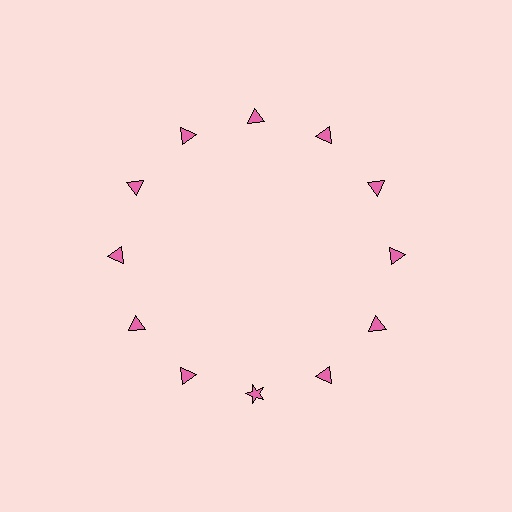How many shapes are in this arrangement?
There are 12 shapes arranged in a ring pattern.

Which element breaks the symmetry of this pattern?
The pink star at roughly the 6 o'clock position breaks the symmetry. All other shapes are pink triangles.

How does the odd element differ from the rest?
It has a different shape: star instead of triangle.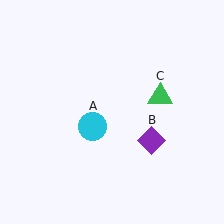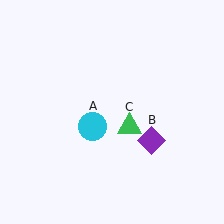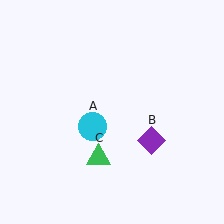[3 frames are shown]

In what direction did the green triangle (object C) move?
The green triangle (object C) moved down and to the left.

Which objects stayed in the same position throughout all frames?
Cyan circle (object A) and purple diamond (object B) remained stationary.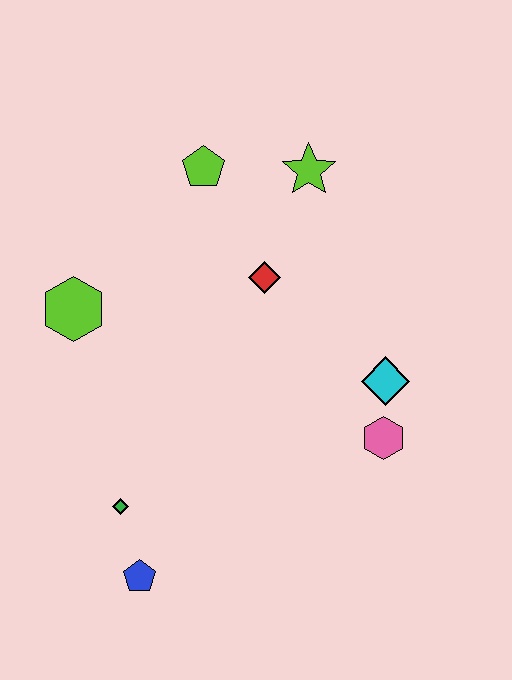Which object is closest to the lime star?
The lime pentagon is closest to the lime star.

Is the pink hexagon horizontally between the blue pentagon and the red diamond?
No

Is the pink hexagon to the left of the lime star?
No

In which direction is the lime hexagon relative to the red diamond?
The lime hexagon is to the left of the red diamond.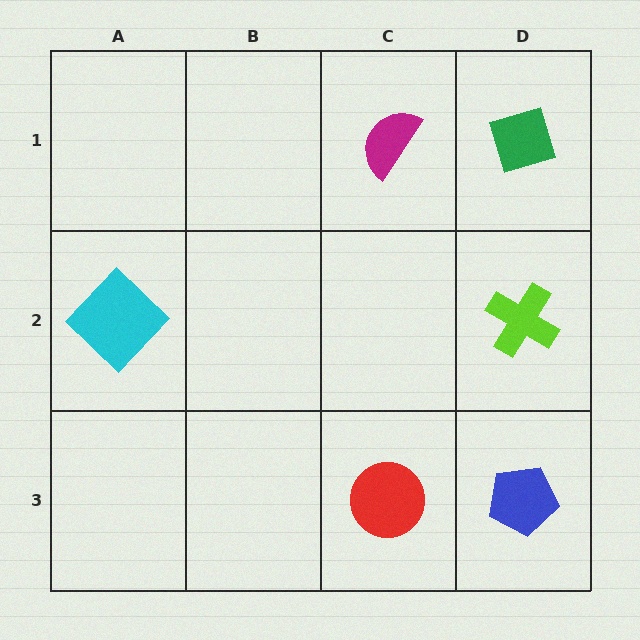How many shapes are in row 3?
2 shapes.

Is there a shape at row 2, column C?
No, that cell is empty.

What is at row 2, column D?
A lime cross.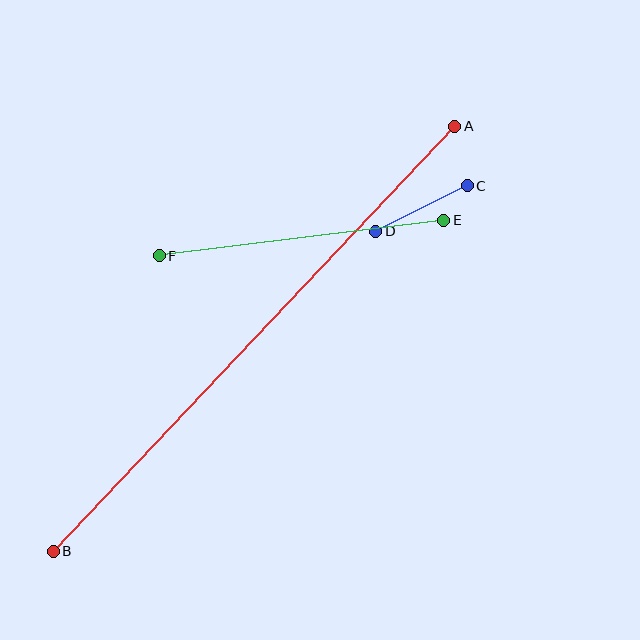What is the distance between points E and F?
The distance is approximately 287 pixels.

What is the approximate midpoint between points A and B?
The midpoint is at approximately (254, 339) pixels.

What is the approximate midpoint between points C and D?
The midpoint is at approximately (421, 209) pixels.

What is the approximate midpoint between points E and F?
The midpoint is at approximately (301, 238) pixels.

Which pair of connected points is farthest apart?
Points A and B are farthest apart.